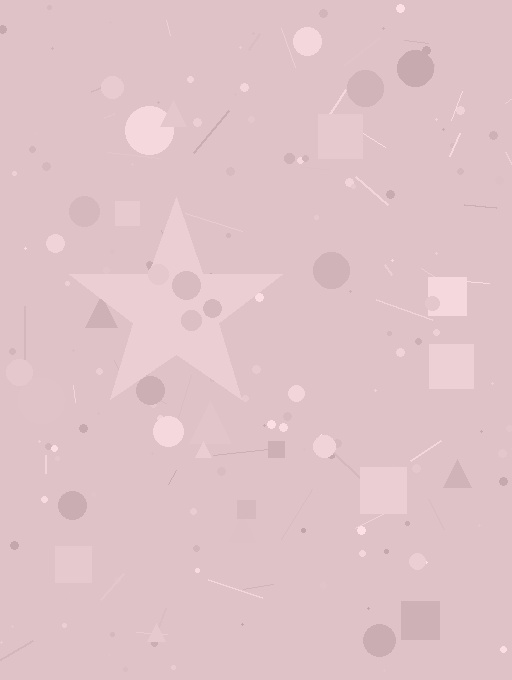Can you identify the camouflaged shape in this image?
The camouflaged shape is a star.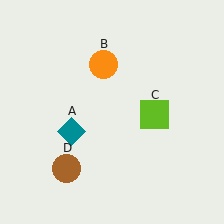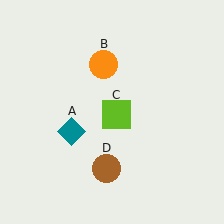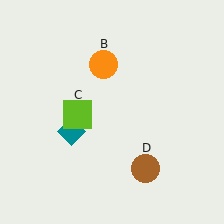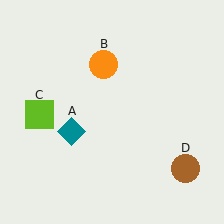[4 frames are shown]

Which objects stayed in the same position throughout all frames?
Teal diamond (object A) and orange circle (object B) remained stationary.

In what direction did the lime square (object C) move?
The lime square (object C) moved left.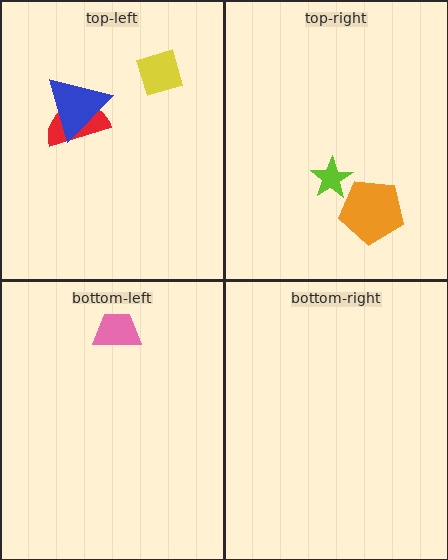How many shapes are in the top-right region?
2.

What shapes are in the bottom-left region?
The pink trapezoid.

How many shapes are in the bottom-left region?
1.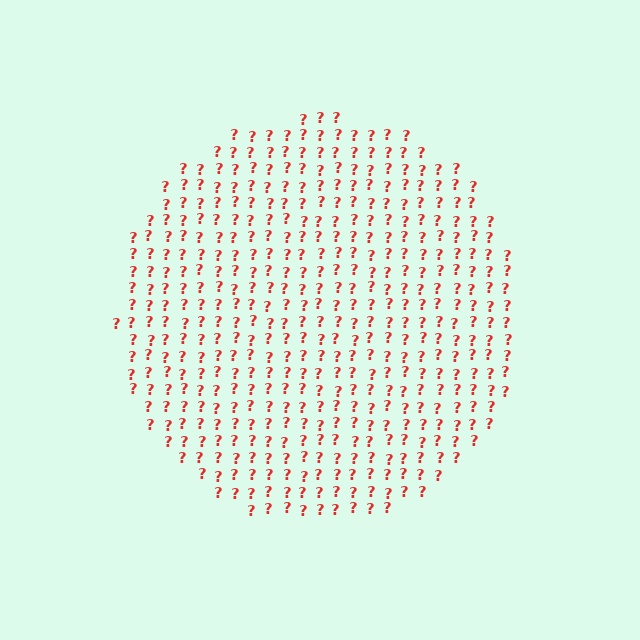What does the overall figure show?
The overall figure shows a circle.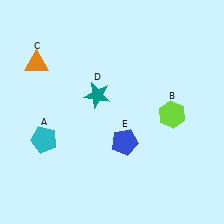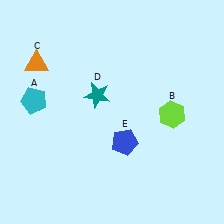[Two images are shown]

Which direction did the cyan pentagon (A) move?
The cyan pentagon (A) moved up.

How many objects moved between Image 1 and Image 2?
1 object moved between the two images.